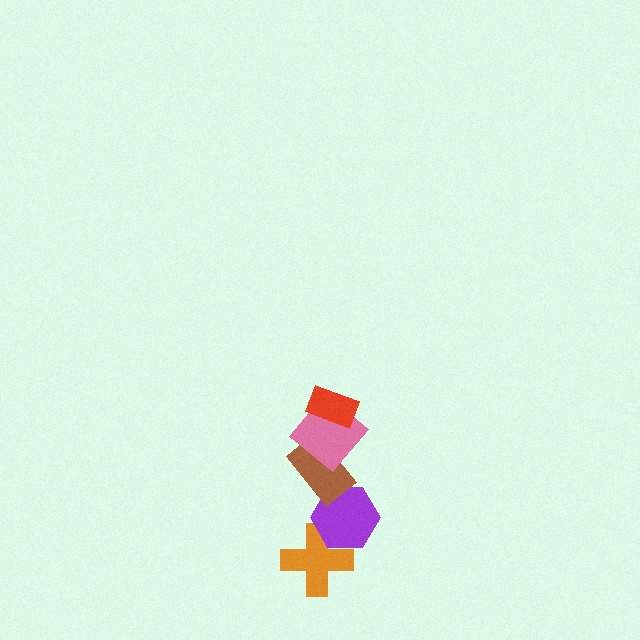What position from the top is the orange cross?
The orange cross is 5th from the top.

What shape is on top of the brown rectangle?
The pink diamond is on top of the brown rectangle.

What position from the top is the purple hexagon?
The purple hexagon is 4th from the top.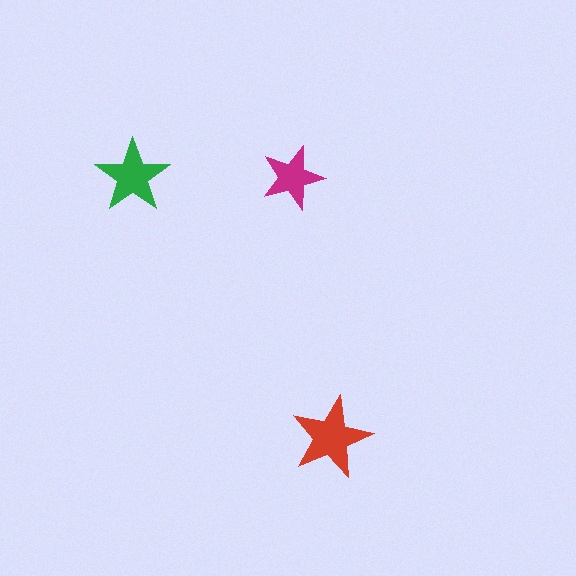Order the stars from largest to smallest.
the red one, the green one, the magenta one.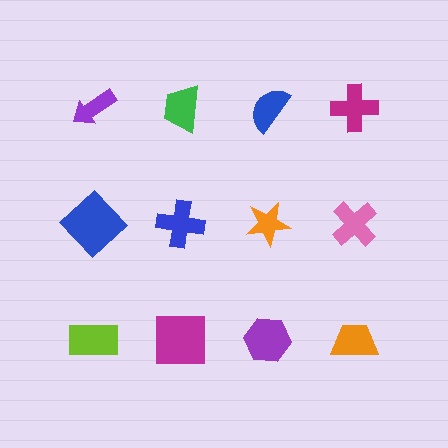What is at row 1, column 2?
A green trapezoid.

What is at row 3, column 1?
A lime rectangle.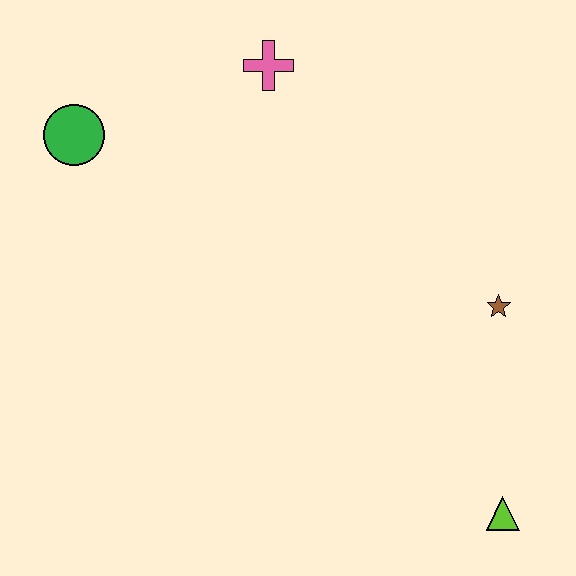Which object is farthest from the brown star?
The green circle is farthest from the brown star.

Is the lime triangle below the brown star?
Yes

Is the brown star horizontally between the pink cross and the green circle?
No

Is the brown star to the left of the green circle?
No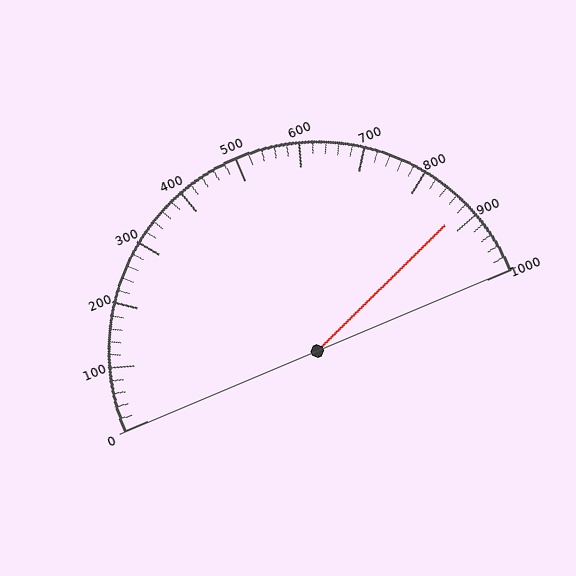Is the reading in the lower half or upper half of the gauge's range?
The reading is in the upper half of the range (0 to 1000).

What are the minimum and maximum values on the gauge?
The gauge ranges from 0 to 1000.